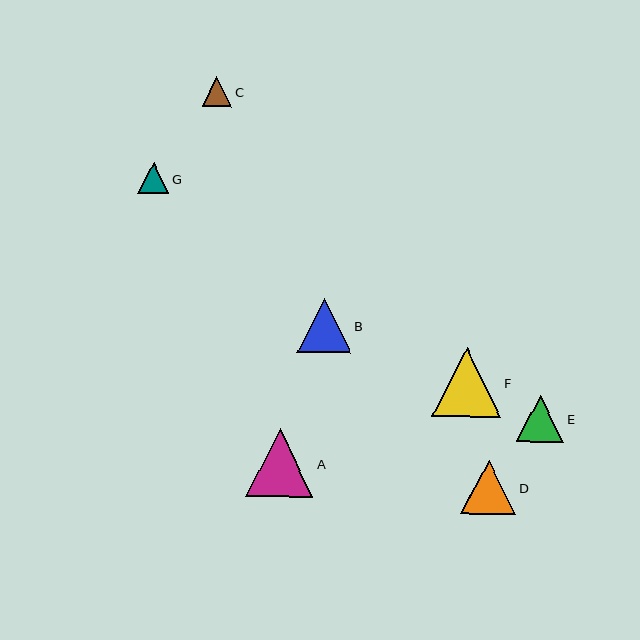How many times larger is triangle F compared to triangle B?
Triangle F is approximately 1.3 times the size of triangle B.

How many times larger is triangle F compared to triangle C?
Triangle F is approximately 2.3 times the size of triangle C.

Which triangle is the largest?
Triangle F is the largest with a size of approximately 69 pixels.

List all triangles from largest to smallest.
From largest to smallest: F, A, D, B, E, G, C.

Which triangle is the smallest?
Triangle C is the smallest with a size of approximately 30 pixels.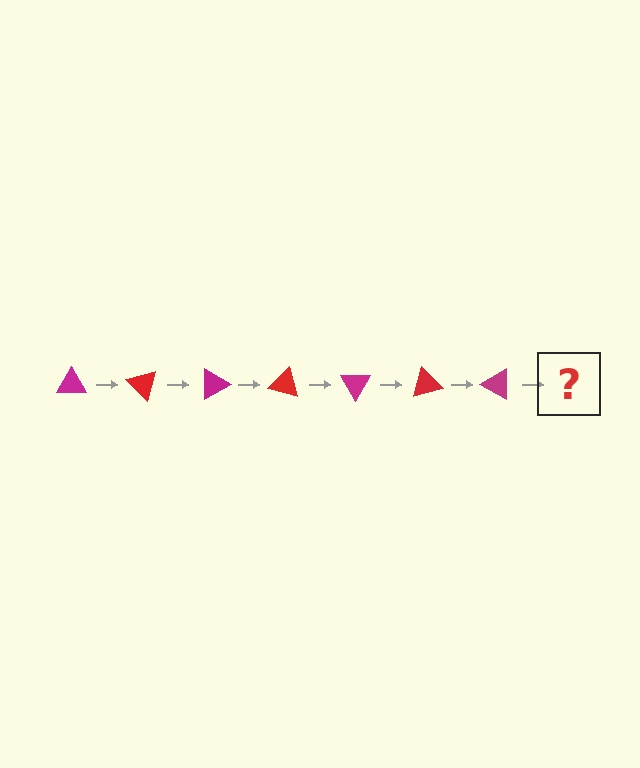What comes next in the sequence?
The next element should be a red triangle, rotated 315 degrees from the start.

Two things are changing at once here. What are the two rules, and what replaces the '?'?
The two rules are that it rotates 45 degrees each step and the color cycles through magenta and red. The '?' should be a red triangle, rotated 315 degrees from the start.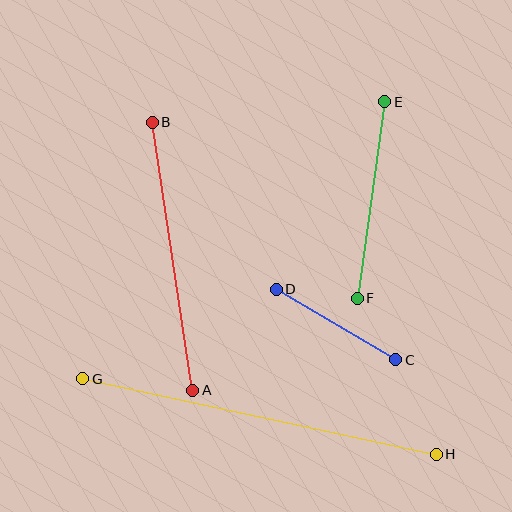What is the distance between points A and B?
The distance is approximately 271 pixels.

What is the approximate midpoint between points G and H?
The midpoint is at approximately (260, 417) pixels.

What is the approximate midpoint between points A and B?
The midpoint is at approximately (173, 256) pixels.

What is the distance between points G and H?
The distance is approximately 361 pixels.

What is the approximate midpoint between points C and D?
The midpoint is at approximately (336, 325) pixels.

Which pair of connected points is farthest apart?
Points G and H are farthest apart.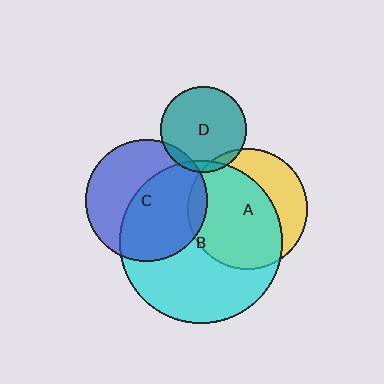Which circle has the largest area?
Circle B (cyan).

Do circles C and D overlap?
Yes.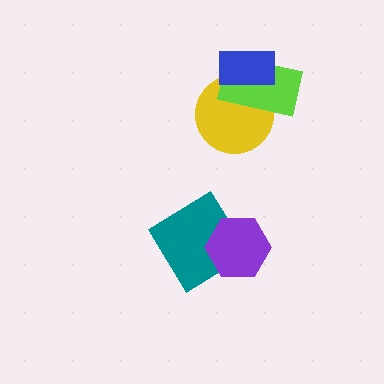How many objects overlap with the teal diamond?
1 object overlaps with the teal diamond.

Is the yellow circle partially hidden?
Yes, it is partially covered by another shape.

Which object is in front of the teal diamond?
The purple hexagon is in front of the teal diamond.